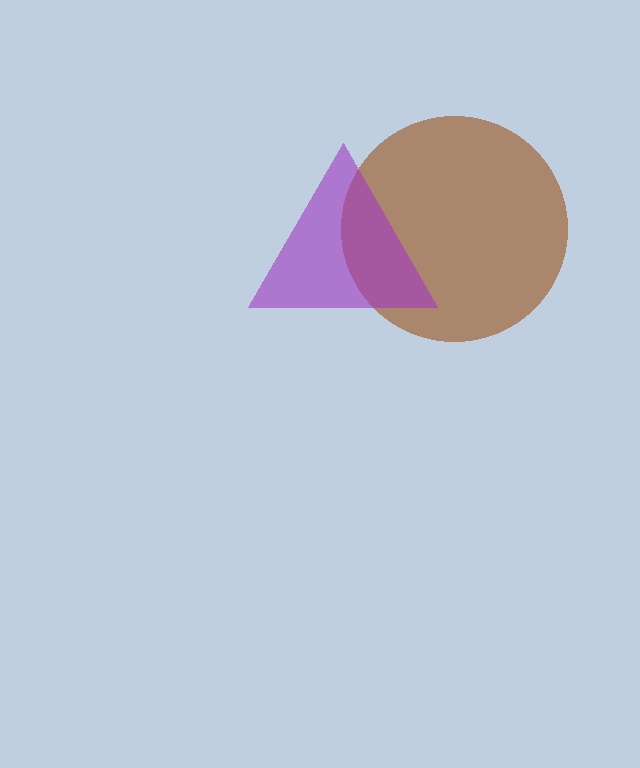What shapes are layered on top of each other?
The layered shapes are: a brown circle, a purple triangle.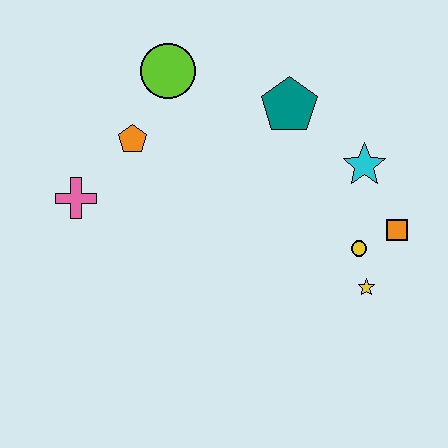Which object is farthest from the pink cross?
The orange square is farthest from the pink cross.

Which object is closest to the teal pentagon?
The cyan star is closest to the teal pentagon.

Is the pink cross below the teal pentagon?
Yes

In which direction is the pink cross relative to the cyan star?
The pink cross is to the left of the cyan star.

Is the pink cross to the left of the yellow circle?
Yes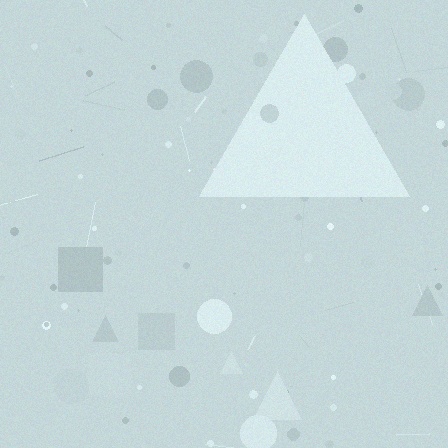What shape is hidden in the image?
A triangle is hidden in the image.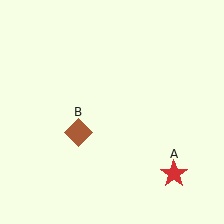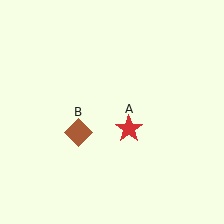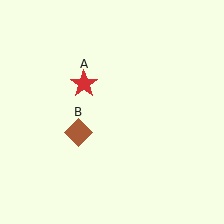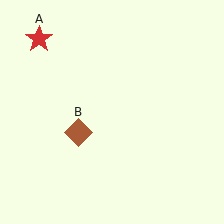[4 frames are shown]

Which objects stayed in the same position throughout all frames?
Brown diamond (object B) remained stationary.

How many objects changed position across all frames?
1 object changed position: red star (object A).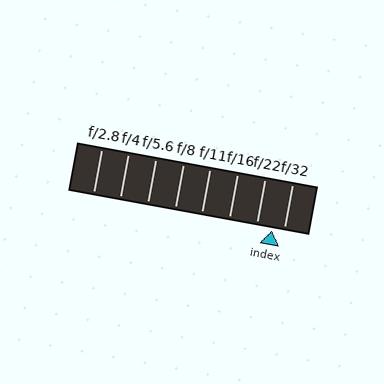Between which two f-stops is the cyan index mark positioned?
The index mark is between f/22 and f/32.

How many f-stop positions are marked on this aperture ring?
There are 8 f-stop positions marked.